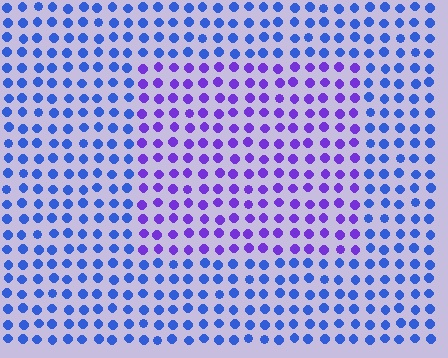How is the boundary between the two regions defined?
The boundary is defined purely by a slight shift in hue (about 41 degrees). Spacing, size, and orientation are identical on both sides.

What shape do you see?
I see a rectangle.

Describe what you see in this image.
The image is filled with small blue elements in a uniform arrangement. A rectangle-shaped region is visible where the elements are tinted to a slightly different hue, forming a subtle color boundary.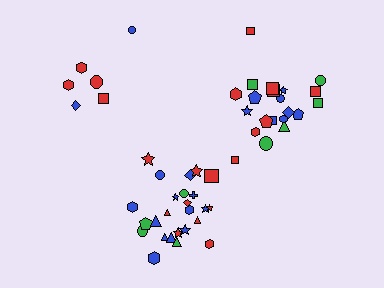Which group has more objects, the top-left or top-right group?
The top-right group.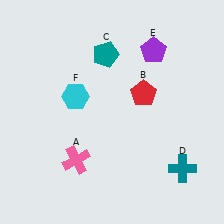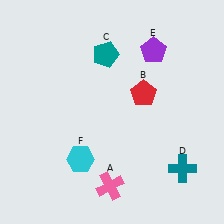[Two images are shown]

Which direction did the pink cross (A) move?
The pink cross (A) moved right.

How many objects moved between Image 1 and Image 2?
2 objects moved between the two images.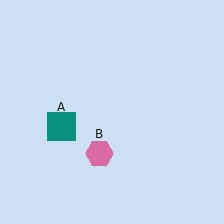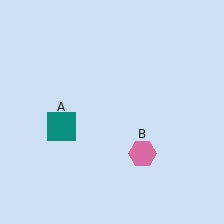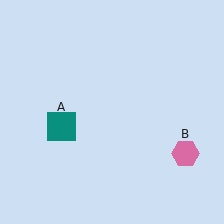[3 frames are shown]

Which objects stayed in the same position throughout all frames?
Teal square (object A) remained stationary.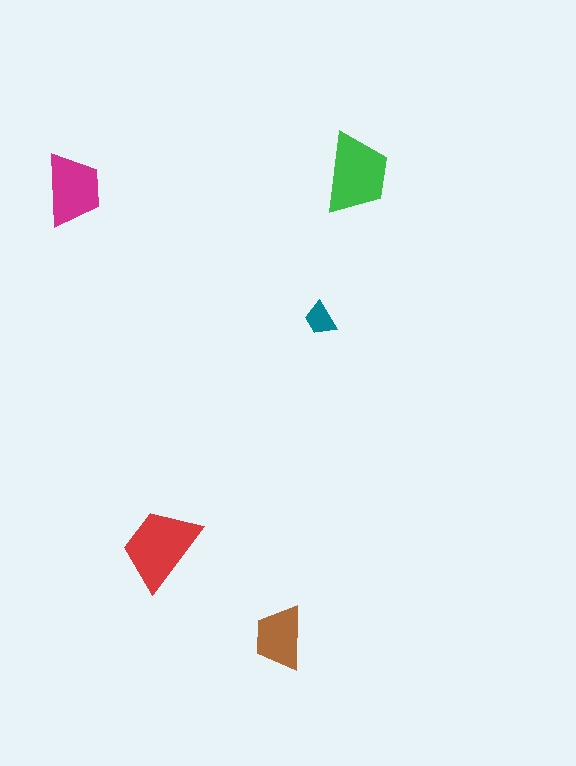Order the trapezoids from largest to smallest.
the red one, the green one, the magenta one, the brown one, the teal one.